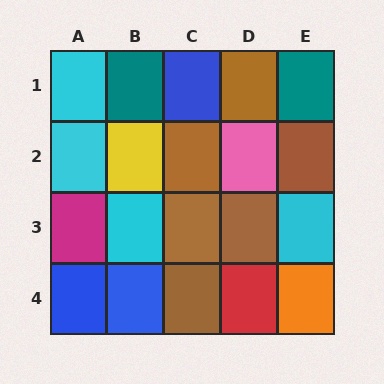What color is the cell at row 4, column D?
Red.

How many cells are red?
1 cell is red.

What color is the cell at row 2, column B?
Yellow.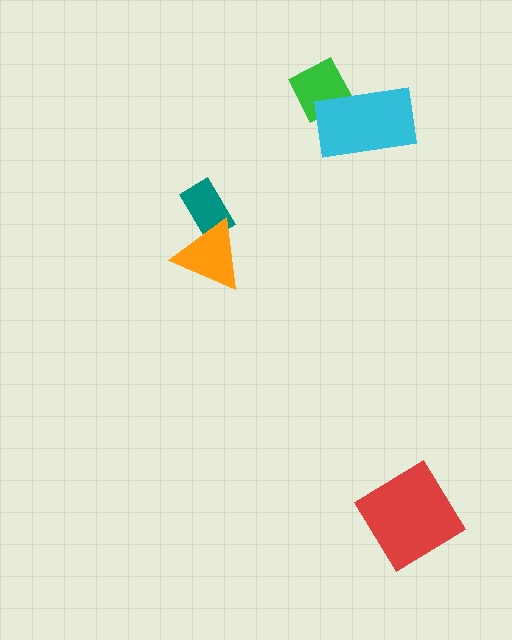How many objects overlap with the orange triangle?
1 object overlaps with the orange triangle.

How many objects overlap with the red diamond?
0 objects overlap with the red diamond.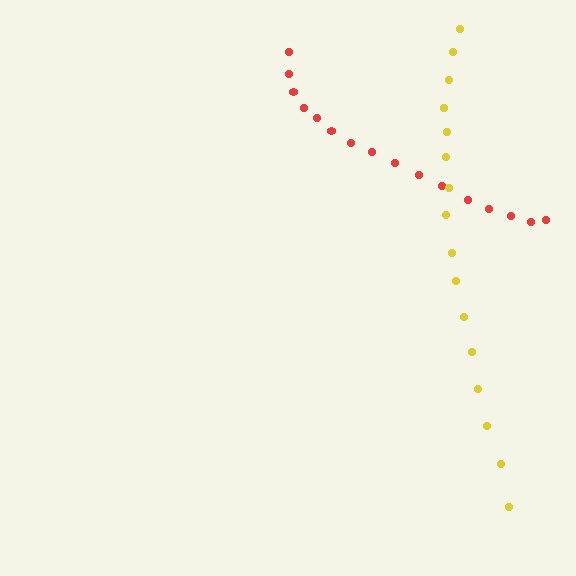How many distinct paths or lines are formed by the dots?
There are 2 distinct paths.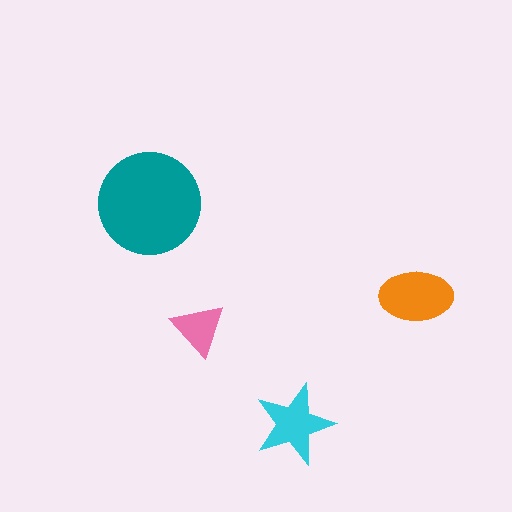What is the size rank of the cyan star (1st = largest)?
3rd.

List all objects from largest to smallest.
The teal circle, the orange ellipse, the cyan star, the pink triangle.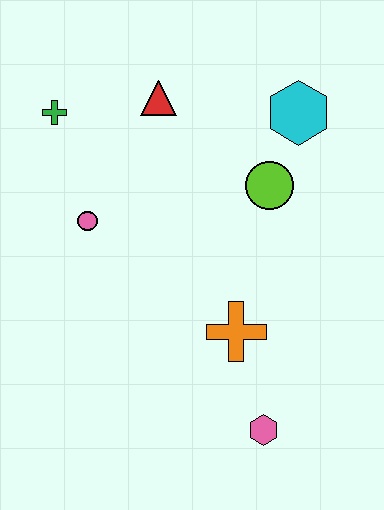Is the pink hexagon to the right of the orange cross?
Yes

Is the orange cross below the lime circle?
Yes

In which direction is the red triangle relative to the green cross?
The red triangle is to the right of the green cross.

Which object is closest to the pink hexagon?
The orange cross is closest to the pink hexagon.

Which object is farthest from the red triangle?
The pink hexagon is farthest from the red triangle.